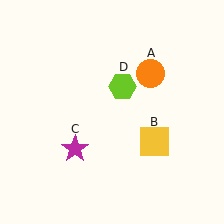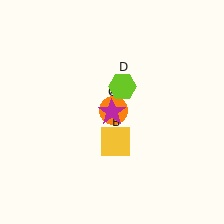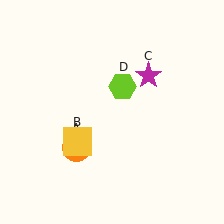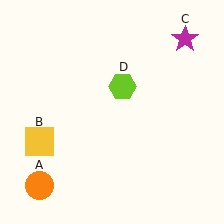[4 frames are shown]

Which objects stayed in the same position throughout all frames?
Lime hexagon (object D) remained stationary.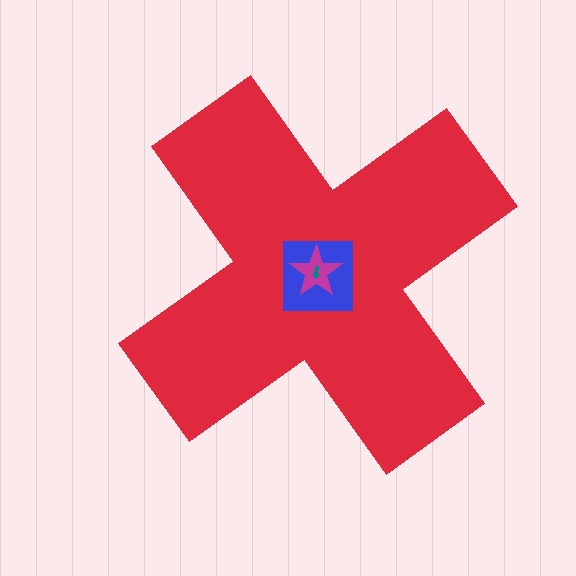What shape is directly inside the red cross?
The blue square.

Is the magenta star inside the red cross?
Yes.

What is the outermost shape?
The red cross.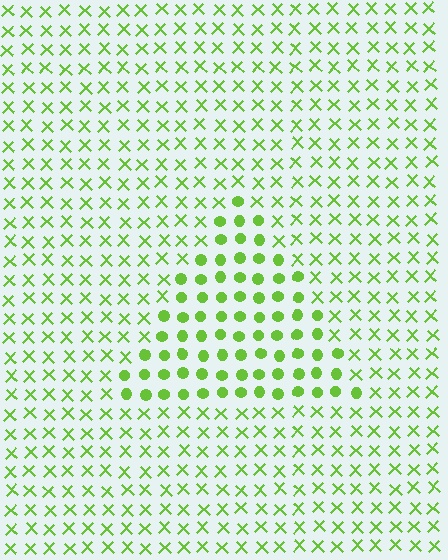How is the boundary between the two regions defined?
The boundary is defined by a change in element shape: circles inside vs. X marks outside. All elements share the same color and spacing.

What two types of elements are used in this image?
The image uses circles inside the triangle region and X marks outside it.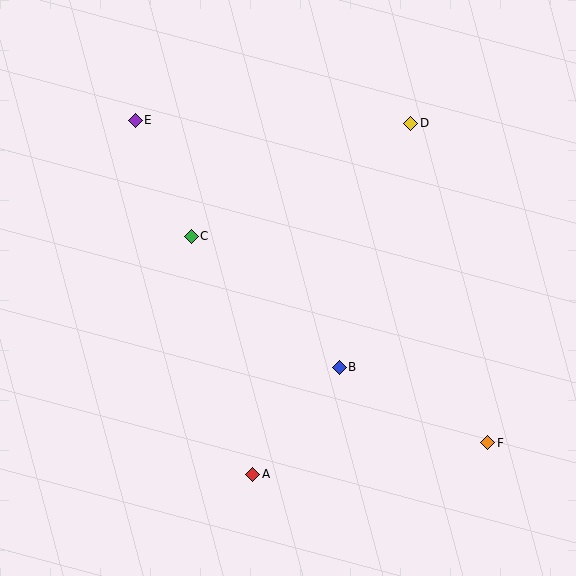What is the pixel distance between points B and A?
The distance between B and A is 138 pixels.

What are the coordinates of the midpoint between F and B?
The midpoint between F and B is at (414, 405).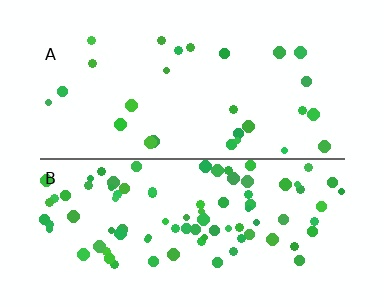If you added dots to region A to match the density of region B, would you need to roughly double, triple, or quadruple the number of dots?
Approximately triple.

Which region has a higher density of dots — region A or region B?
B (the bottom).